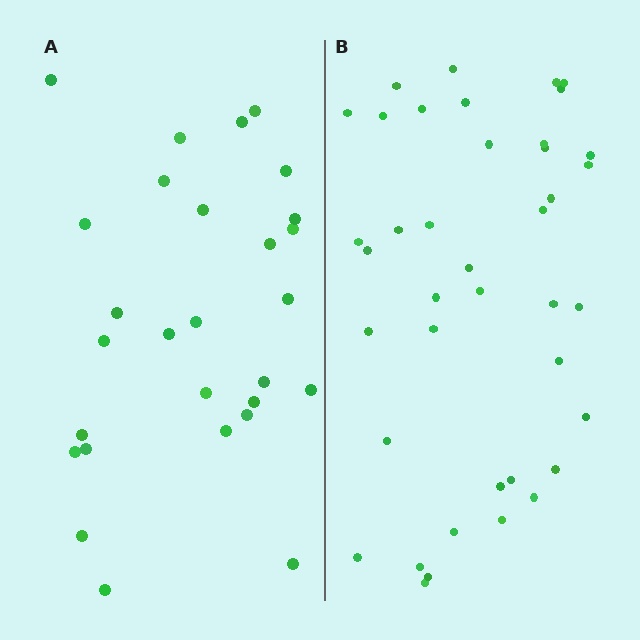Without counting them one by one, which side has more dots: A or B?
Region B (the right region) has more dots.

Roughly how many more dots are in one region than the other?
Region B has roughly 12 or so more dots than region A.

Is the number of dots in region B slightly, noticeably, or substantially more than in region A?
Region B has noticeably more, but not dramatically so. The ratio is roughly 1.4 to 1.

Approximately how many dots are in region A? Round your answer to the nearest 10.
About 30 dots. (The exact count is 28, which rounds to 30.)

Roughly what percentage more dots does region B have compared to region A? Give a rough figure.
About 45% more.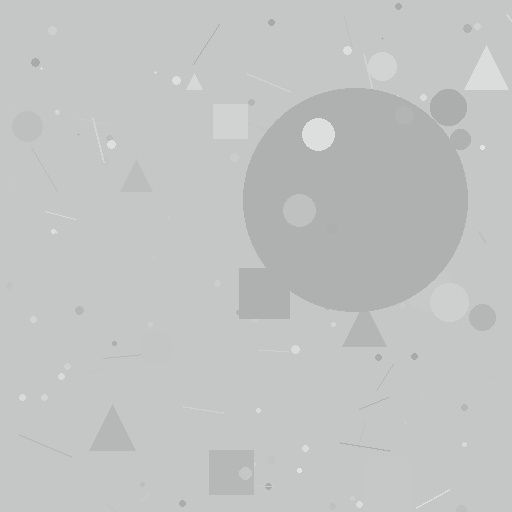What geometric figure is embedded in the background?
A circle is embedded in the background.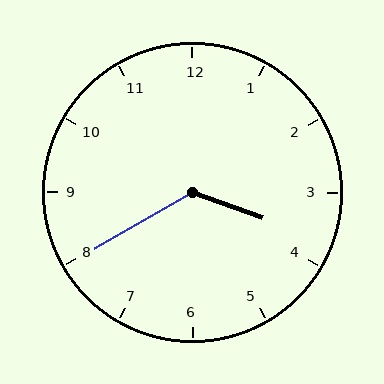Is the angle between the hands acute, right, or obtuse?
It is obtuse.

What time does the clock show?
3:40.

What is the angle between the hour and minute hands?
Approximately 130 degrees.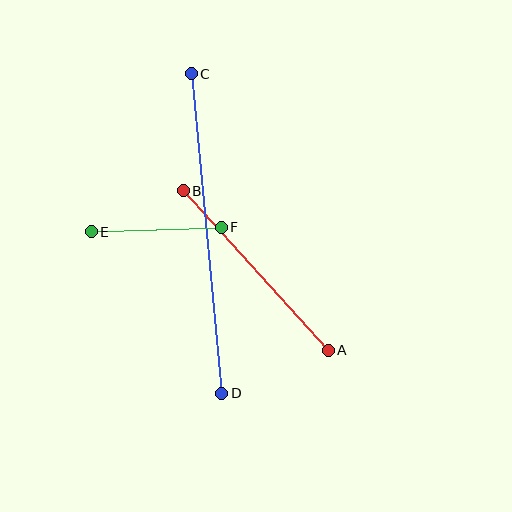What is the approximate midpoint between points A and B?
The midpoint is at approximately (256, 270) pixels.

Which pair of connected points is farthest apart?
Points C and D are farthest apart.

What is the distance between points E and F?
The distance is approximately 130 pixels.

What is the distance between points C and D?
The distance is approximately 321 pixels.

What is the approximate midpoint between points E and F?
The midpoint is at approximately (156, 230) pixels.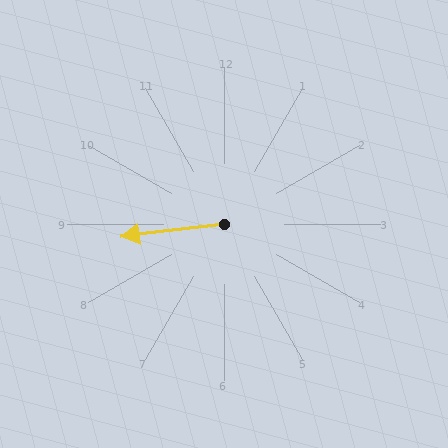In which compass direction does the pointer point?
West.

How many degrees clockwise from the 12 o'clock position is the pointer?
Approximately 263 degrees.